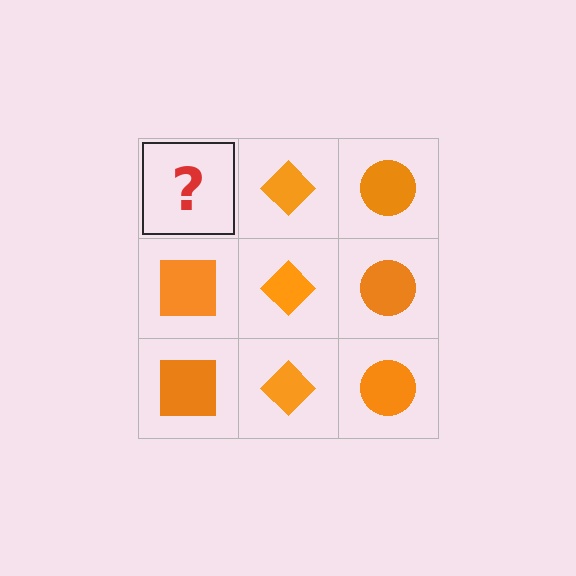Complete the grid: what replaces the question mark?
The question mark should be replaced with an orange square.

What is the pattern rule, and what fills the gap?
The rule is that each column has a consistent shape. The gap should be filled with an orange square.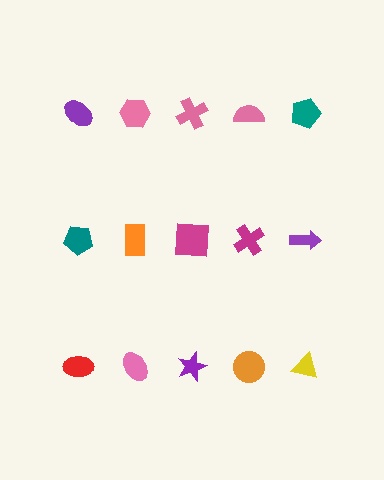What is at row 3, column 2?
A pink ellipse.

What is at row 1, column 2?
A pink hexagon.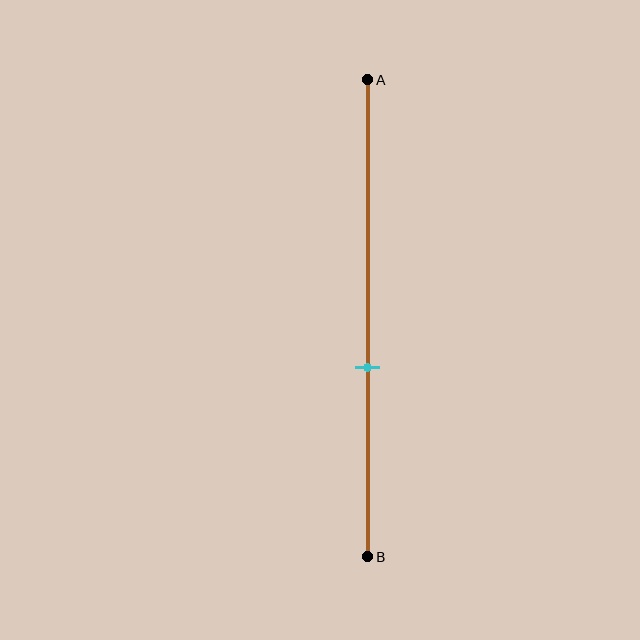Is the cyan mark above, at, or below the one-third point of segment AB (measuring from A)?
The cyan mark is below the one-third point of segment AB.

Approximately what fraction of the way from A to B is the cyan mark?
The cyan mark is approximately 60% of the way from A to B.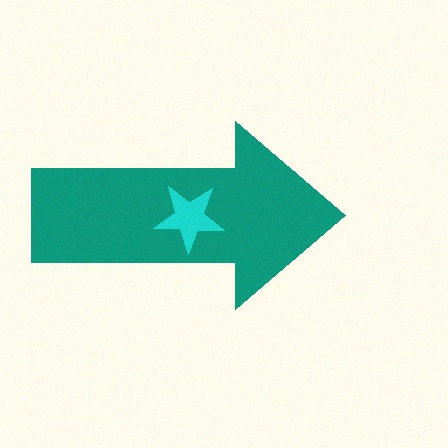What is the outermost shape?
The teal arrow.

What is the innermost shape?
The cyan star.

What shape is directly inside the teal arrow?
The cyan star.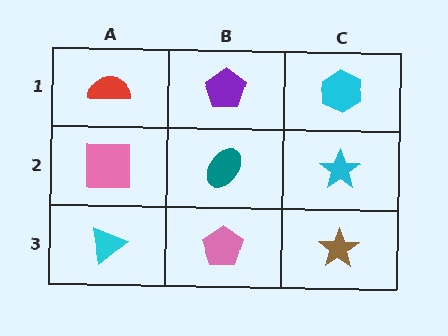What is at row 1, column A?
A red semicircle.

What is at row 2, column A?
A pink square.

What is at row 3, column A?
A cyan triangle.